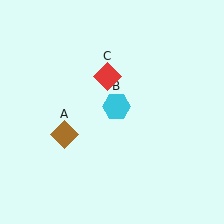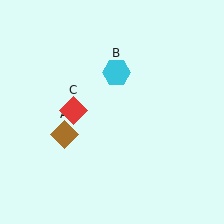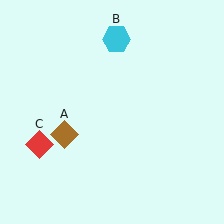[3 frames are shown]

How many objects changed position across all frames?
2 objects changed position: cyan hexagon (object B), red diamond (object C).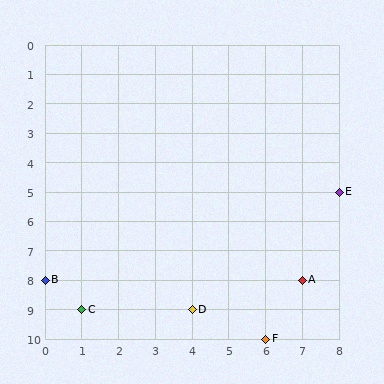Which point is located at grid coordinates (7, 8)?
Point A is at (7, 8).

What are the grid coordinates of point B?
Point B is at grid coordinates (0, 8).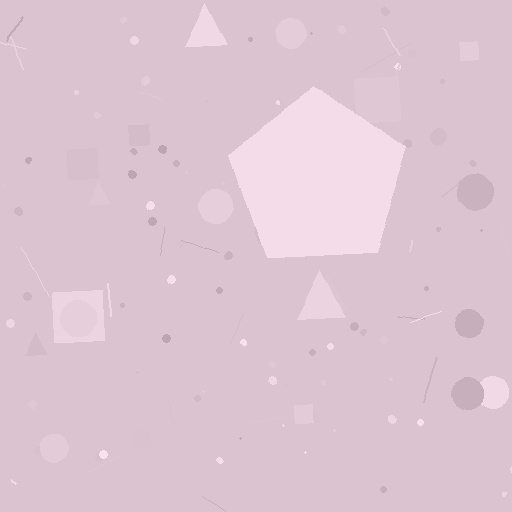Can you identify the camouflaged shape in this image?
The camouflaged shape is a pentagon.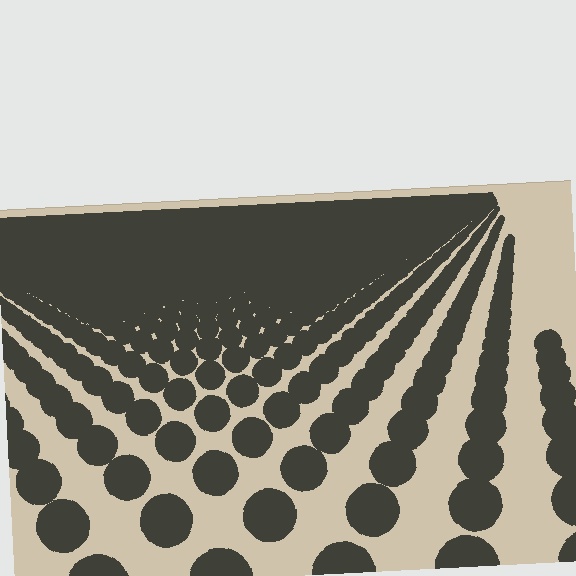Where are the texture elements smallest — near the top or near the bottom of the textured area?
Near the top.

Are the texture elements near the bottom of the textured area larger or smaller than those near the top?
Larger. Near the bottom, elements are closer to the viewer and appear at a bigger on-screen size.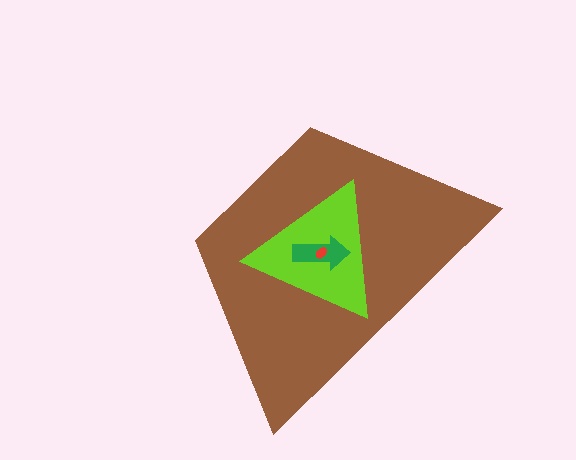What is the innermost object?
The red ellipse.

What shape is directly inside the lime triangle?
The green arrow.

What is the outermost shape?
The brown trapezoid.